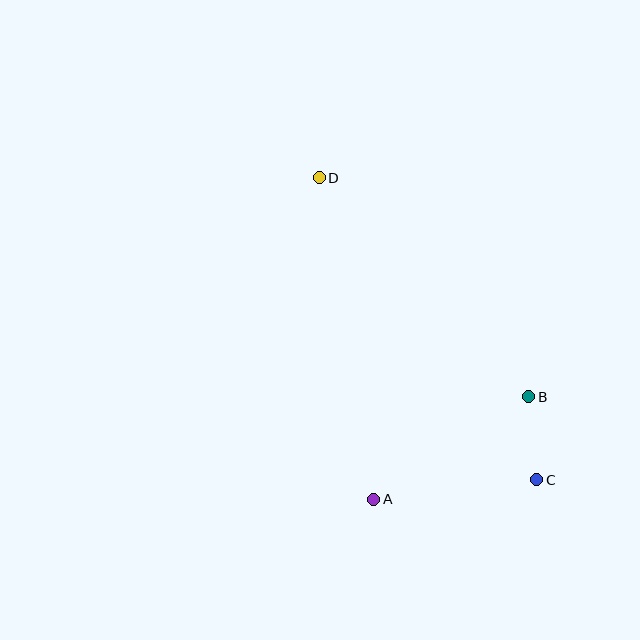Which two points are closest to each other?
Points B and C are closest to each other.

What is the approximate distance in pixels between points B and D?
The distance between B and D is approximately 303 pixels.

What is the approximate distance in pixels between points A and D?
The distance between A and D is approximately 326 pixels.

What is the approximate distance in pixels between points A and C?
The distance between A and C is approximately 164 pixels.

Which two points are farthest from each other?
Points C and D are farthest from each other.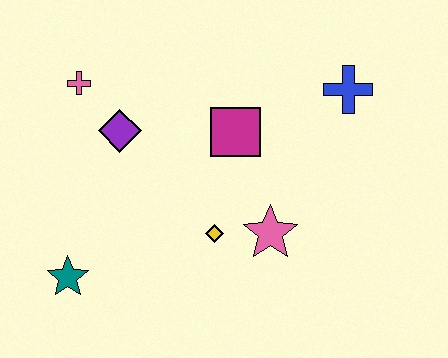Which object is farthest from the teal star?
The blue cross is farthest from the teal star.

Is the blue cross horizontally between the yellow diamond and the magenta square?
No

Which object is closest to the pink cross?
The purple diamond is closest to the pink cross.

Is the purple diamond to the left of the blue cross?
Yes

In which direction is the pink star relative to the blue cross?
The pink star is below the blue cross.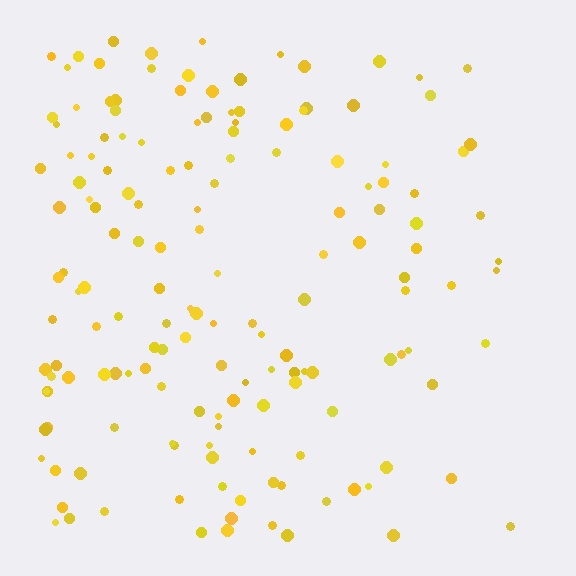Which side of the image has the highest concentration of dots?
The left.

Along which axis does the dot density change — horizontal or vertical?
Horizontal.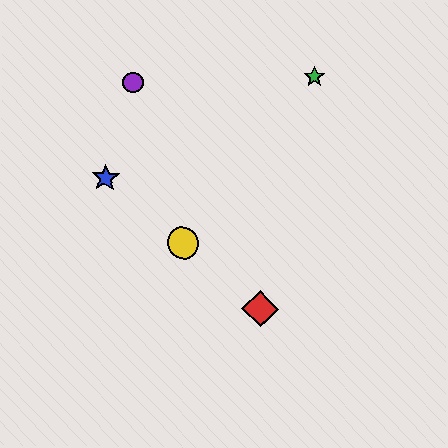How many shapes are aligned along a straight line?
3 shapes (the red diamond, the blue star, the yellow circle) are aligned along a straight line.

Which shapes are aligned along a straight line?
The red diamond, the blue star, the yellow circle are aligned along a straight line.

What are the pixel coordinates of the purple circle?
The purple circle is at (133, 82).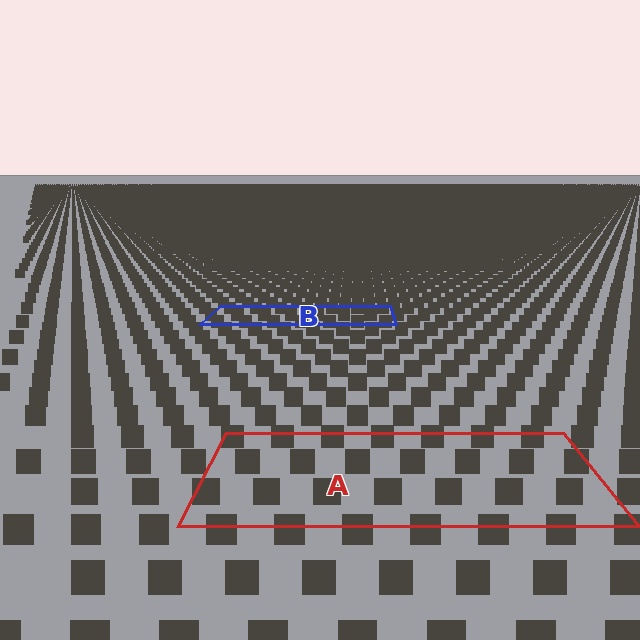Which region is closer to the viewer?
Region A is closer. The texture elements there are larger and more spread out.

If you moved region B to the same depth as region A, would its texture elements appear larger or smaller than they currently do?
They would appear larger. At a closer depth, the same texture elements are projected at a bigger on-screen size.